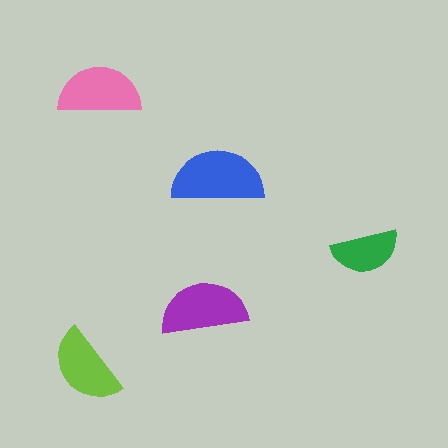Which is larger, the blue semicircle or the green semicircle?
The blue one.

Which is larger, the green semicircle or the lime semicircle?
The lime one.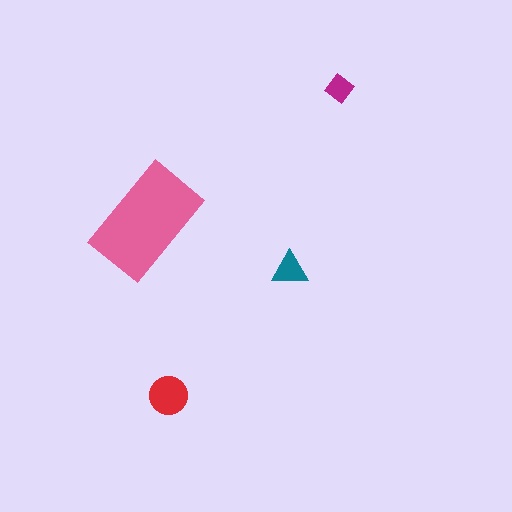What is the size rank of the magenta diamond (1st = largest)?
4th.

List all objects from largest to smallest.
The pink rectangle, the red circle, the teal triangle, the magenta diamond.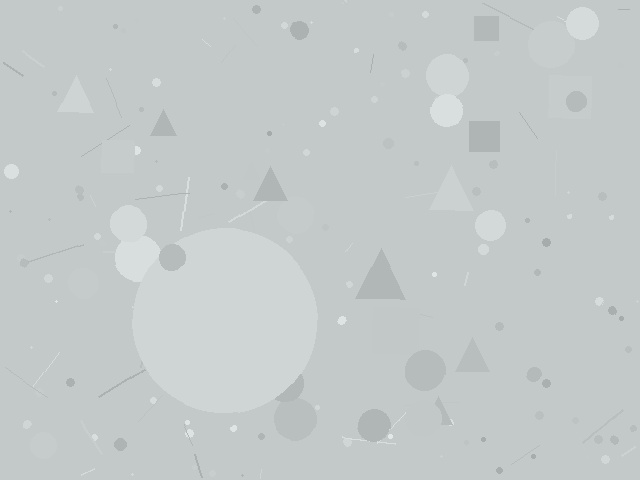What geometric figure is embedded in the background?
A circle is embedded in the background.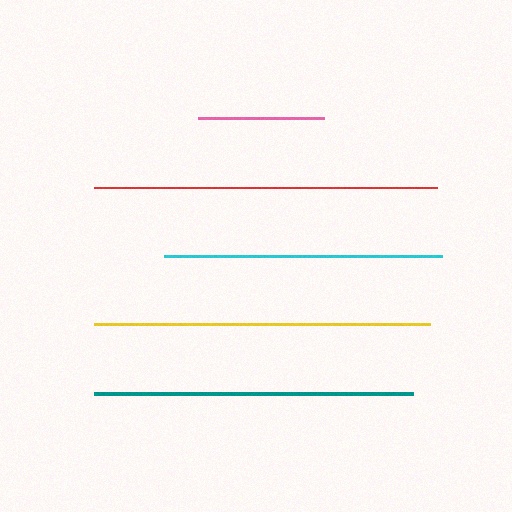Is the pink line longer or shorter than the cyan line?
The cyan line is longer than the pink line.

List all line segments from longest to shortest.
From longest to shortest: red, yellow, teal, cyan, pink.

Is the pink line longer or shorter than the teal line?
The teal line is longer than the pink line.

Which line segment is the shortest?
The pink line is the shortest at approximately 126 pixels.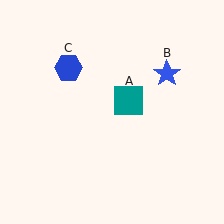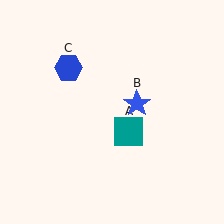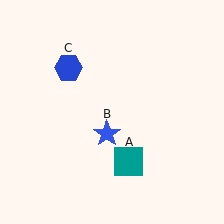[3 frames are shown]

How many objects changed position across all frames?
2 objects changed position: teal square (object A), blue star (object B).